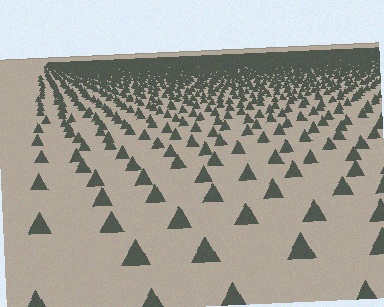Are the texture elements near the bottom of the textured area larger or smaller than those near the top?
Larger. Near the bottom, elements are closer to the viewer and appear at a bigger on-screen size.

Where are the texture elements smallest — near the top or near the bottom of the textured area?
Near the top.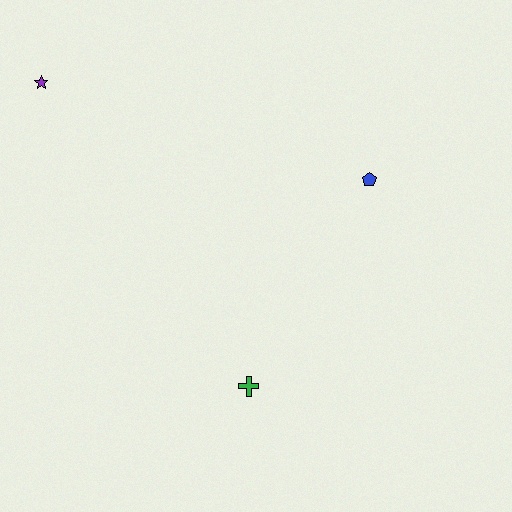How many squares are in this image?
There are no squares.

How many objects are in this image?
There are 3 objects.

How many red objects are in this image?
There are no red objects.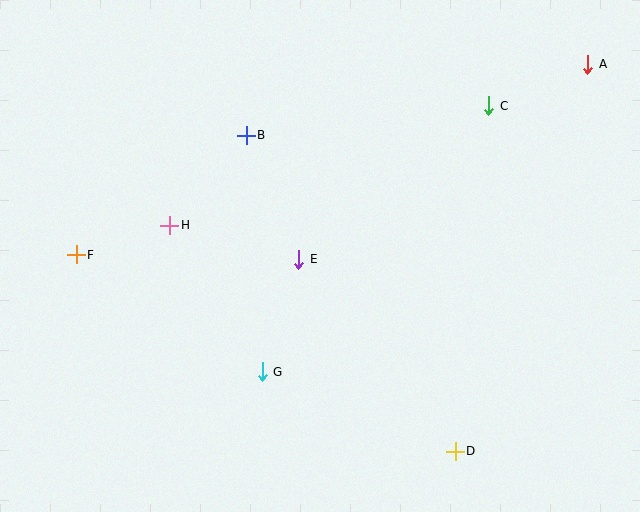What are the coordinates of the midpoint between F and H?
The midpoint between F and H is at (123, 240).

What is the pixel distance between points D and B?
The distance between D and B is 379 pixels.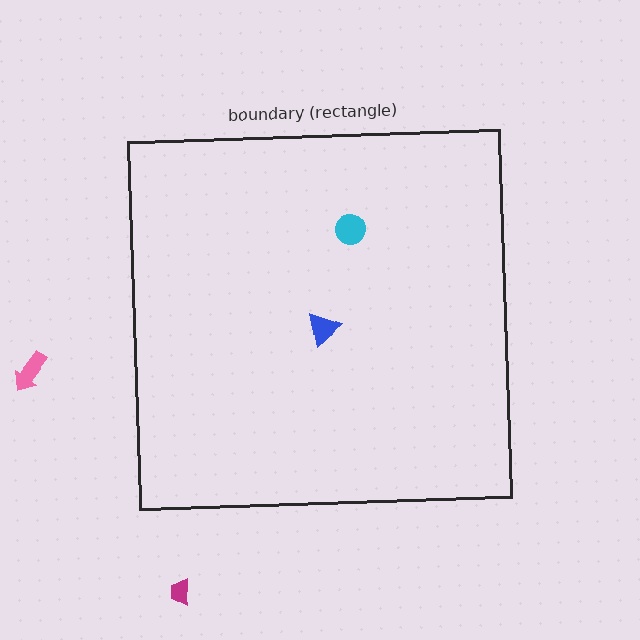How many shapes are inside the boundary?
2 inside, 2 outside.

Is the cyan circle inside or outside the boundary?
Inside.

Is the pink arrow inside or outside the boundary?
Outside.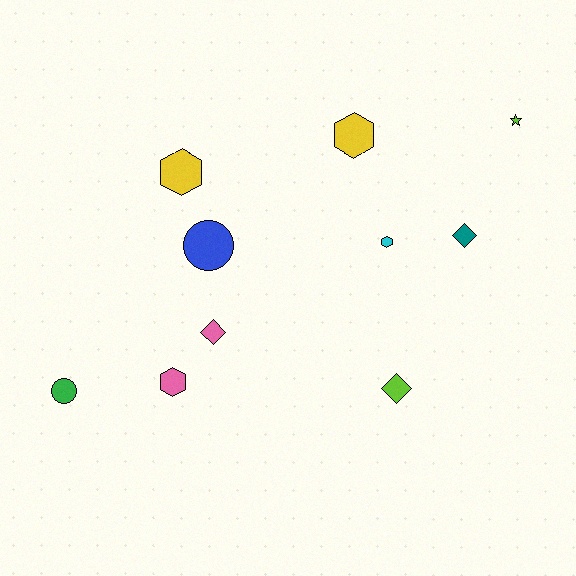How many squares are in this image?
There are no squares.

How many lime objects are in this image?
There are 2 lime objects.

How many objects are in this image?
There are 10 objects.